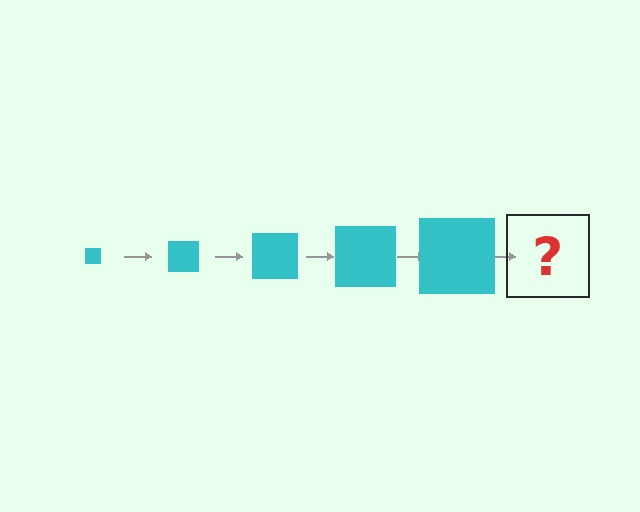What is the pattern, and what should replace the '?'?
The pattern is that the square gets progressively larger each step. The '?' should be a cyan square, larger than the previous one.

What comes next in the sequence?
The next element should be a cyan square, larger than the previous one.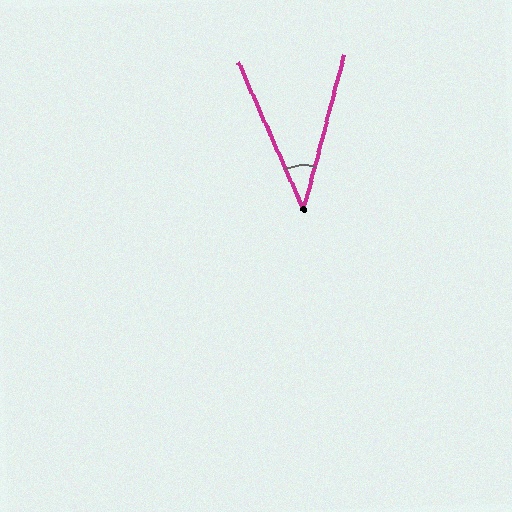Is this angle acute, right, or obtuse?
It is acute.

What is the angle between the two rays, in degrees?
Approximately 38 degrees.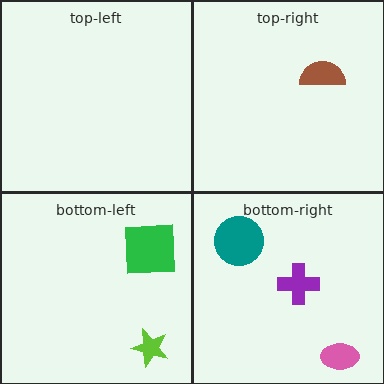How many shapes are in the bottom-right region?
3.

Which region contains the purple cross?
The bottom-right region.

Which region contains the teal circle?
The bottom-right region.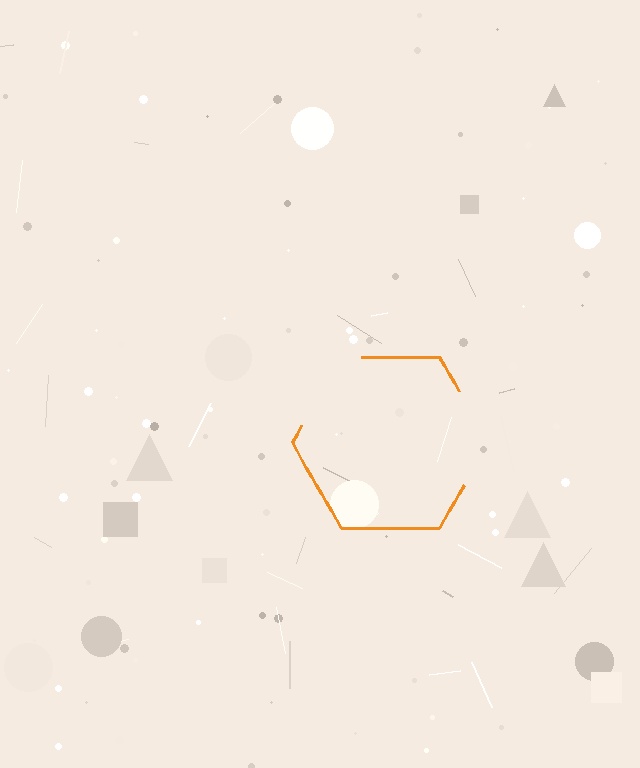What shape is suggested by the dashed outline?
The dashed outline suggests a hexagon.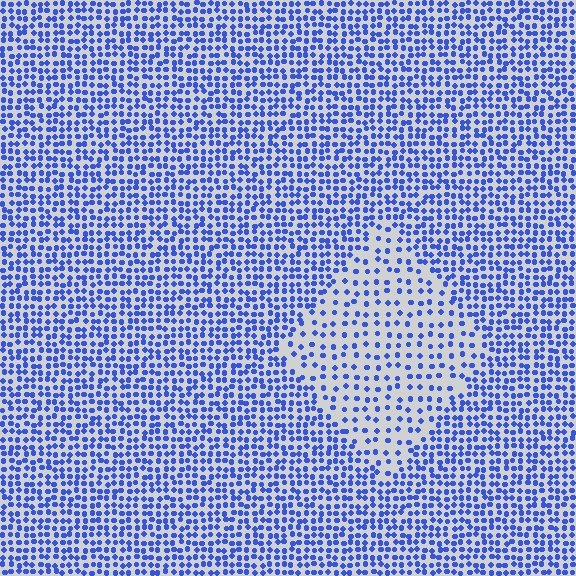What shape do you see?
I see a diamond.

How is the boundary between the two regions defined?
The boundary is defined by a change in element density (approximately 2.1x ratio). All elements are the same color, size, and shape.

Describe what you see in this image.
The image contains small blue elements arranged at two different densities. A diamond-shaped region is visible where the elements are less densely packed than the surrounding area.